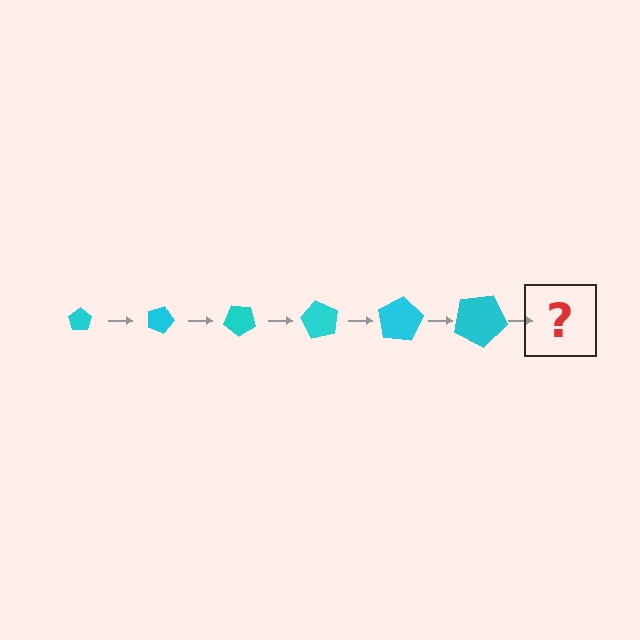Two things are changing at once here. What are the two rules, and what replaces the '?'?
The two rules are that the pentagon grows larger each step and it rotates 20 degrees each step. The '?' should be a pentagon, larger than the previous one and rotated 120 degrees from the start.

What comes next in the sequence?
The next element should be a pentagon, larger than the previous one and rotated 120 degrees from the start.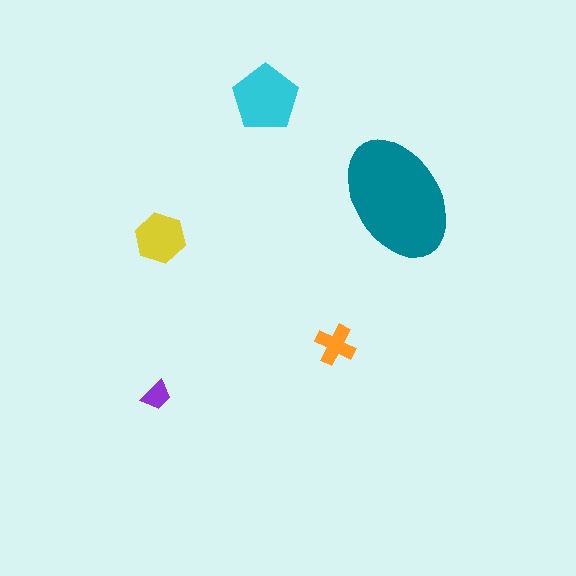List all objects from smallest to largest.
The purple trapezoid, the orange cross, the yellow hexagon, the cyan pentagon, the teal ellipse.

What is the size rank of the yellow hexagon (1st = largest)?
3rd.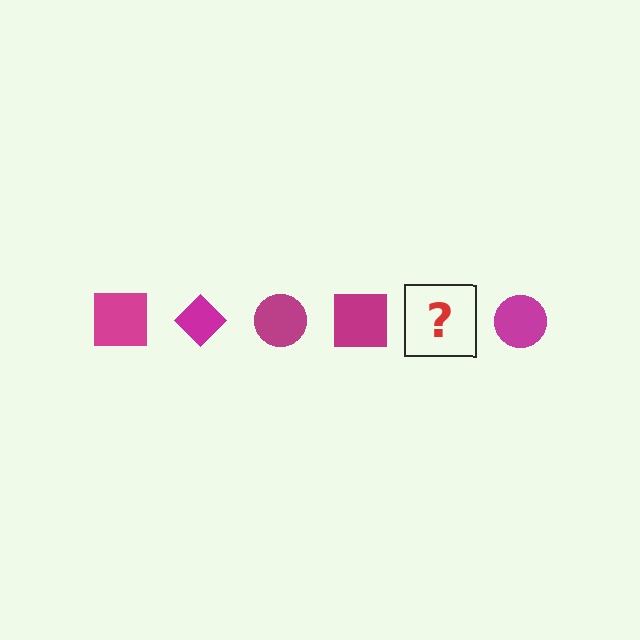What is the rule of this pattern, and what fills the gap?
The rule is that the pattern cycles through square, diamond, circle shapes in magenta. The gap should be filled with a magenta diamond.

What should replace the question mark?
The question mark should be replaced with a magenta diamond.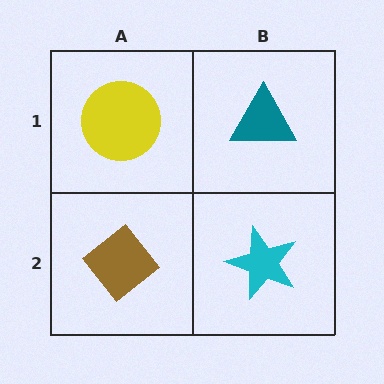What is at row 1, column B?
A teal triangle.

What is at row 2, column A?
A brown diamond.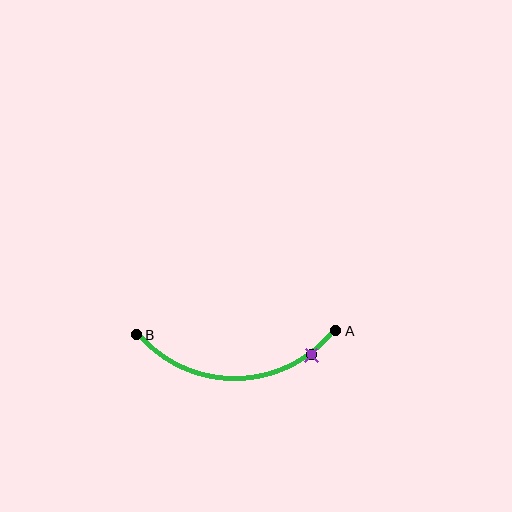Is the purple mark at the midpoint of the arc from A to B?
No. The purple mark lies on the arc but is closer to endpoint A. The arc midpoint would be at the point on the curve equidistant along the arc from both A and B.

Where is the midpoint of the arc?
The arc midpoint is the point on the curve farthest from the straight line joining A and B. It sits below that line.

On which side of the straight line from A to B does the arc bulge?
The arc bulges below the straight line connecting A and B.